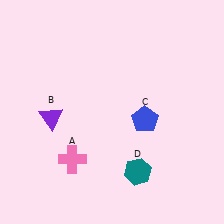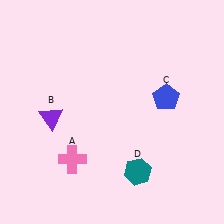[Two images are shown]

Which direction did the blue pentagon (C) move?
The blue pentagon (C) moved up.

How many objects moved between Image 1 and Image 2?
1 object moved between the two images.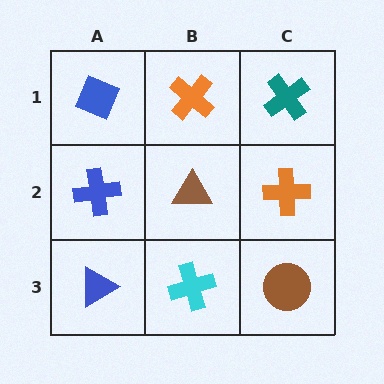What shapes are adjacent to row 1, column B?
A brown triangle (row 2, column B), a blue diamond (row 1, column A), a teal cross (row 1, column C).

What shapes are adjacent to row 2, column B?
An orange cross (row 1, column B), a cyan cross (row 3, column B), a blue cross (row 2, column A), an orange cross (row 2, column C).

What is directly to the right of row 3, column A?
A cyan cross.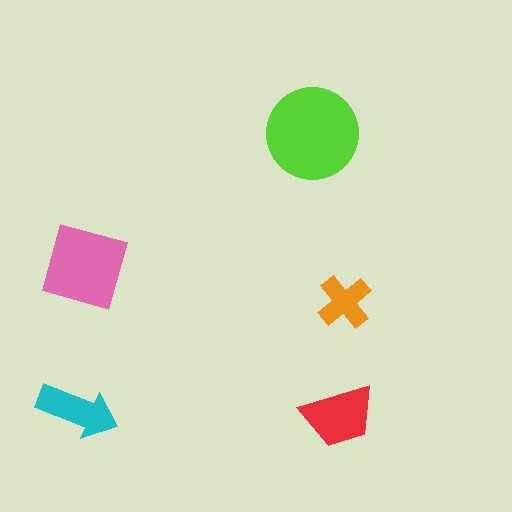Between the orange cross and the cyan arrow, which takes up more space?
The cyan arrow.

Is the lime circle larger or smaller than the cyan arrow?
Larger.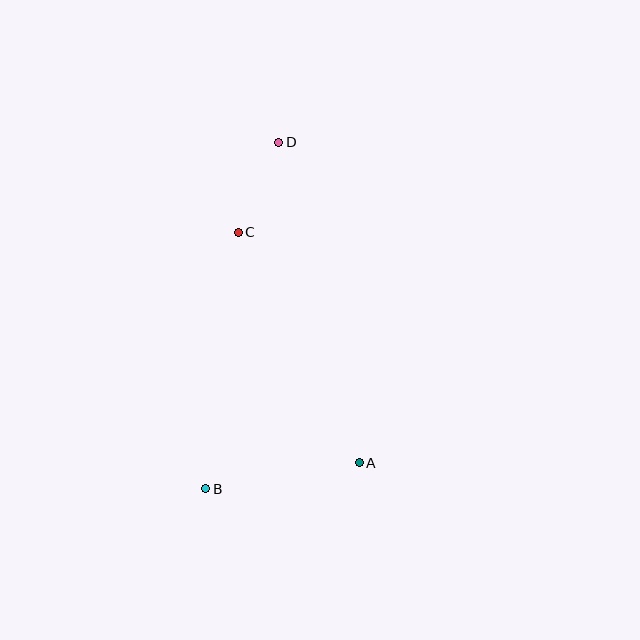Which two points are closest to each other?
Points C and D are closest to each other.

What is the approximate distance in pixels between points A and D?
The distance between A and D is approximately 330 pixels.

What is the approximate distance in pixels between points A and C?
The distance between A and C is approximately 260 pixels.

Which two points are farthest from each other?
Points B and D are farthest from each other.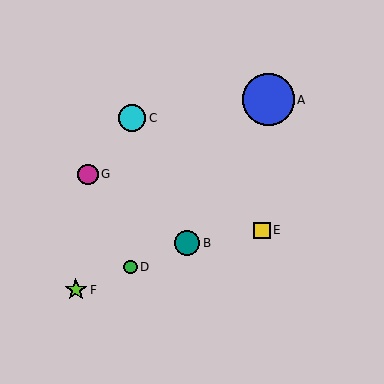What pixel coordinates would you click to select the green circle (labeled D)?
Click at (131, 267) to select the green circle D.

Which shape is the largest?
The blue circle (labeled A) is the largest.